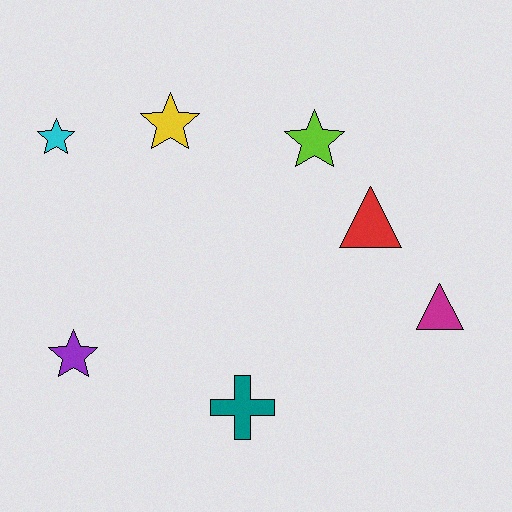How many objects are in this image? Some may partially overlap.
There are 7 objects.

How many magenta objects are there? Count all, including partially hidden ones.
There is 1 magenta object.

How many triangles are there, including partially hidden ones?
There are 2 triangles.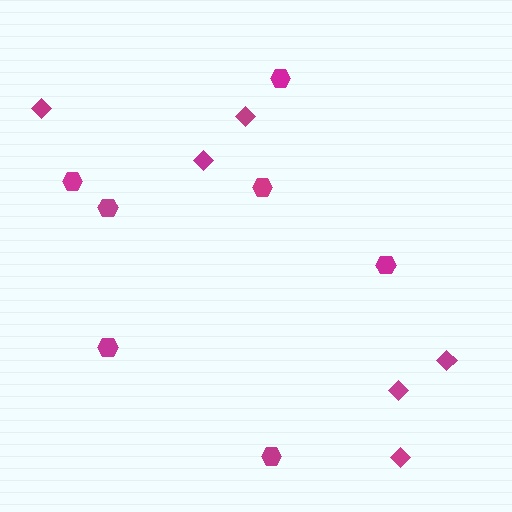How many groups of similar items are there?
There are 2 groups: one group of diamonds (6) and one group of hexagons (7).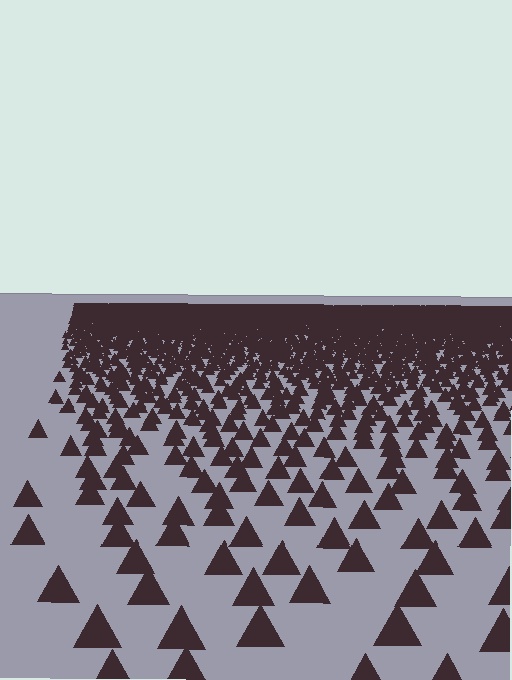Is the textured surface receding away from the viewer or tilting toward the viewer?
The surface is receding away from the viewer. Texture elements get smaller and denser toward the top.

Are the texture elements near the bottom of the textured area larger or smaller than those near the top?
Larger. Near the bottom, elements are closer to the viewer and appear at a bigger on-screen size.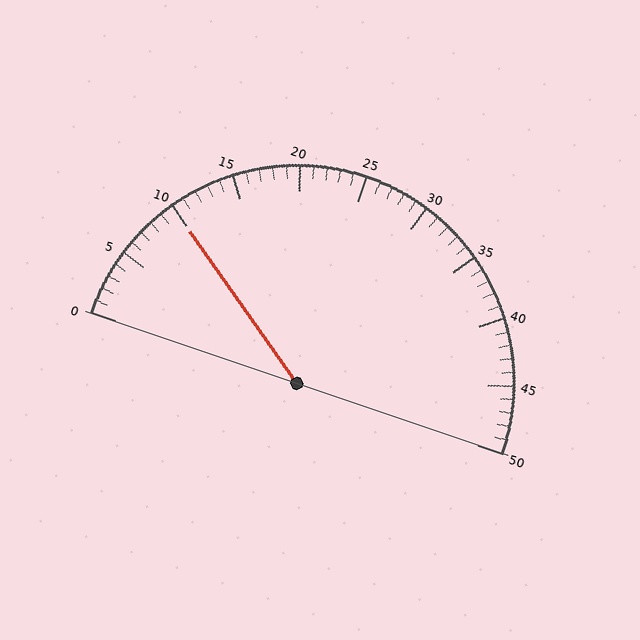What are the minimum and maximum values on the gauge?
The gauge ranges from 0 to 50.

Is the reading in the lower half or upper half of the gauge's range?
The reading is in the lower half of the range (0 to 50).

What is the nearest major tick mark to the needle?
The nearest major tick mark is 10.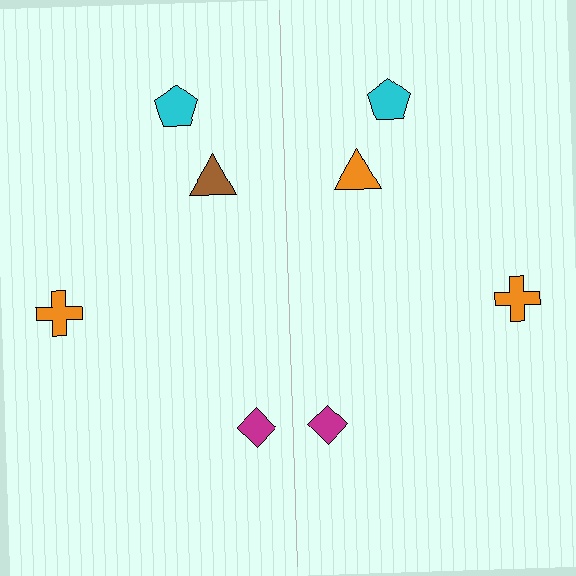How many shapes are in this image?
There are 8 shapes in this image.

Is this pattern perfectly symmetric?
No, the pattern is not perfectly symmetric. The orange triangle on the right side breaks the symmetry — its mirror counterpart is brown.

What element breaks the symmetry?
The orange triangle on the right side breaks the symmetry — its mirror counterpart is brown.